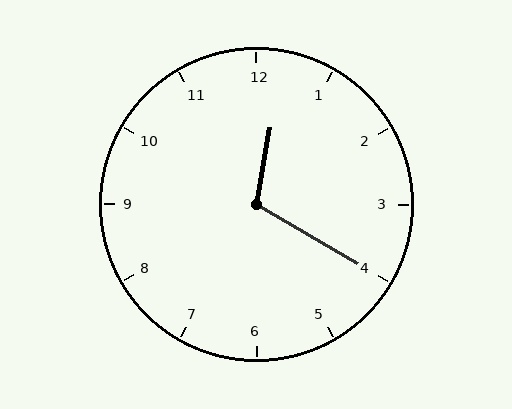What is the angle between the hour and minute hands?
Approximately 110 degrees.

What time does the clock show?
12:20.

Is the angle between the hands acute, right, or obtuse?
It is obtuse.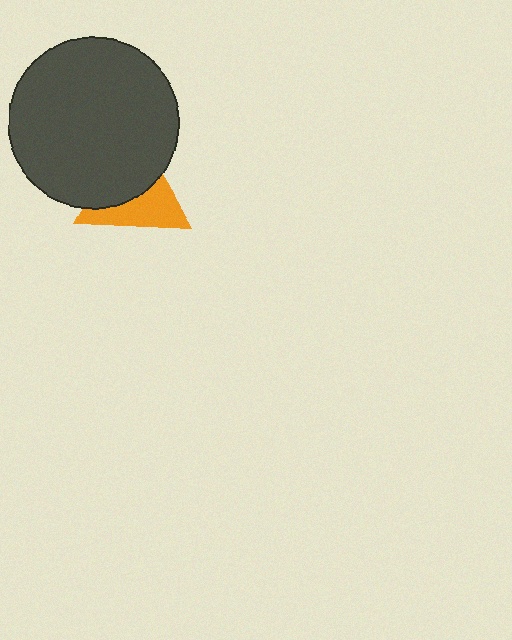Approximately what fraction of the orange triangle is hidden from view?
Roughly 53% of the orange triangle is hidden behind the dark gray circle.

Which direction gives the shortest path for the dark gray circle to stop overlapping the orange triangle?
Moving toward the upper-left gives the shortest separation.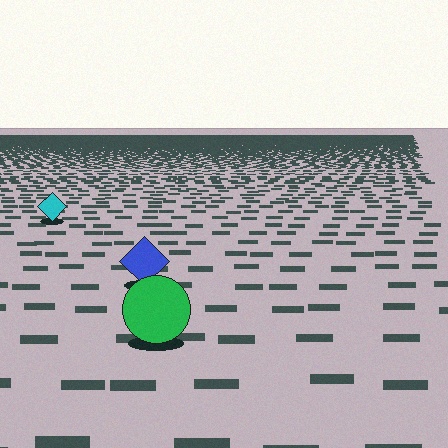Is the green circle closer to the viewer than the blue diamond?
Yes. The green circle is closer — you can tell from the texture gradient: the ground texture is coarser near it.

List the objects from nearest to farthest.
From nearest to farthest: the green circle, the blue diamond, the cyan diamond.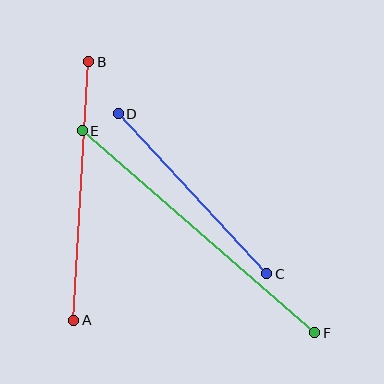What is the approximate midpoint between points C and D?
The midpoint is at approximately (193, 194) pixels.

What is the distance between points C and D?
The distance is approximately 219 pixels.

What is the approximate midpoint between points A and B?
The midpoint is at approximately (81, 191) pixels.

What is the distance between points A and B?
The distance is approximately 259 pixels.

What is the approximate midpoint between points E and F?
The midpoint is at approximately (199, 232) pixels.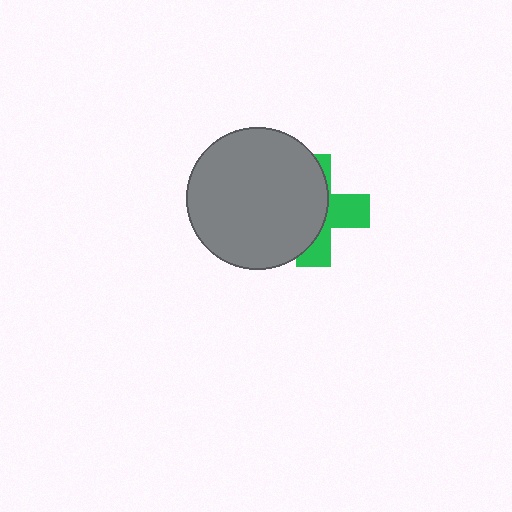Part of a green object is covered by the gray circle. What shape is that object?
It is a cross.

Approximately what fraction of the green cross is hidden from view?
Roughly 60% of the green cross is hidden behind the gray circle.